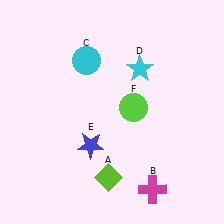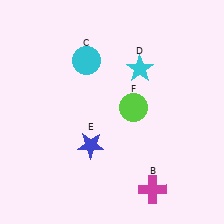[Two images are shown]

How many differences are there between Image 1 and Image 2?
There is 1 difference between the two images.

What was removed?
The lime diamond (A) was removed in Image 2.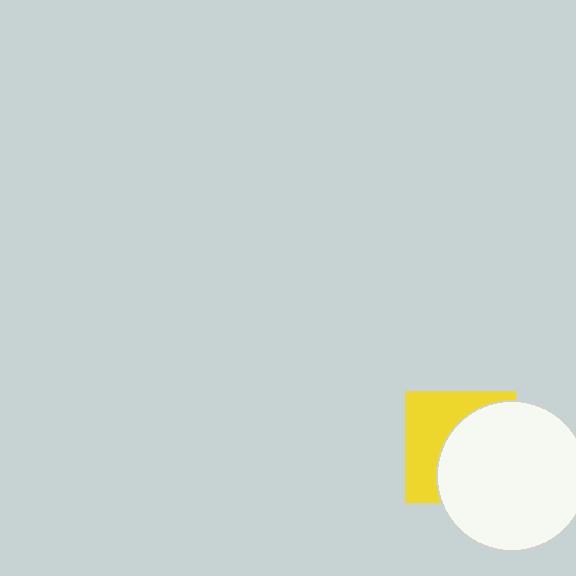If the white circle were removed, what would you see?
You would see the complete yellow square.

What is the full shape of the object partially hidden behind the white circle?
The partially hidden object is a yellow square.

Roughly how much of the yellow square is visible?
A small part of it is visible (roughly 44%).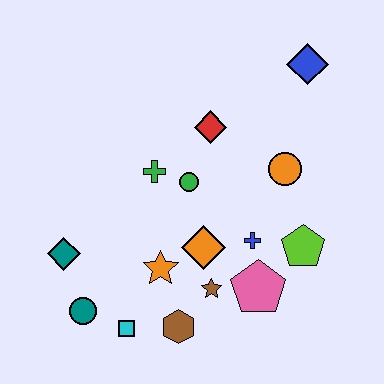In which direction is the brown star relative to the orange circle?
The brown star is below the orange circle.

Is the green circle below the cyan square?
No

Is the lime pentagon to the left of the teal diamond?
No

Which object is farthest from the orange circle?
The teal circle is farthest from the orange circle.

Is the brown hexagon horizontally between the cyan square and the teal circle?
No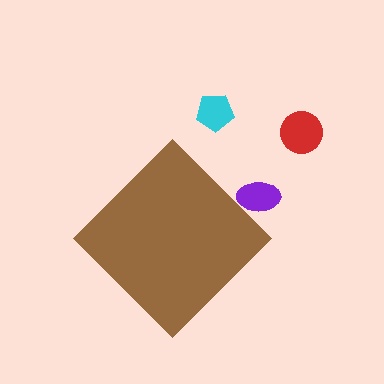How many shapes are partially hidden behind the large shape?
1 shape is partially hidden.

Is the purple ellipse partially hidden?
Yes, the purple ellipse is partially hidden behind the brown diamond.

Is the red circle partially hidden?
No, the red circle is fully visible.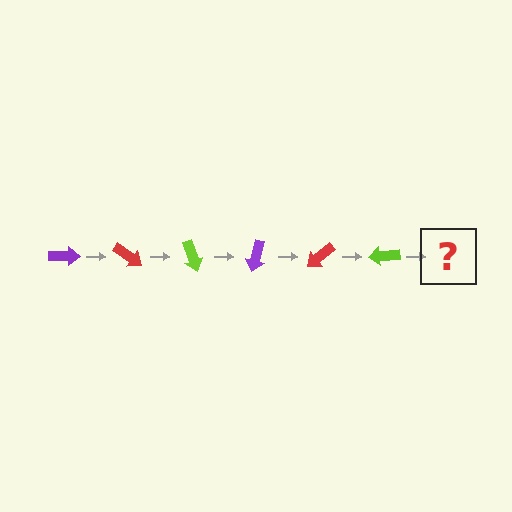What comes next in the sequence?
The next element should be a purple arrow, rotated 210 degrees from the start.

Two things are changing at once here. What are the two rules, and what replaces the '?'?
The two rules are that it rotates 35 degrees each step and the color cycles through purple, red, and lime. The '?' should be a purple arrow, rotated 210 degrees from the start.